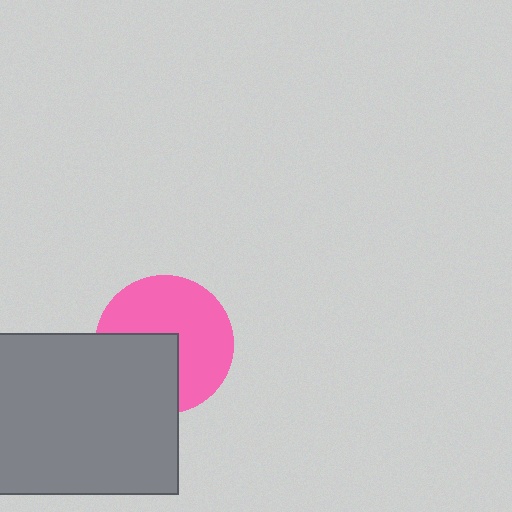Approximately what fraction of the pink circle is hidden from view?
Roughly 38% of the pink circle is hidden behind the gray rectangle.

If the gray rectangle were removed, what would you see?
You would see the complete pink circle.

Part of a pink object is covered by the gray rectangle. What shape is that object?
It is a circle.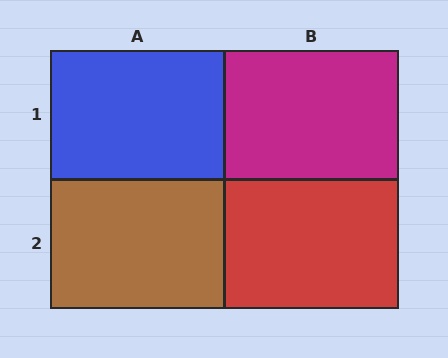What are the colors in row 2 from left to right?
Brown, red.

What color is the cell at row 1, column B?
Magenta.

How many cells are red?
1 cell is red.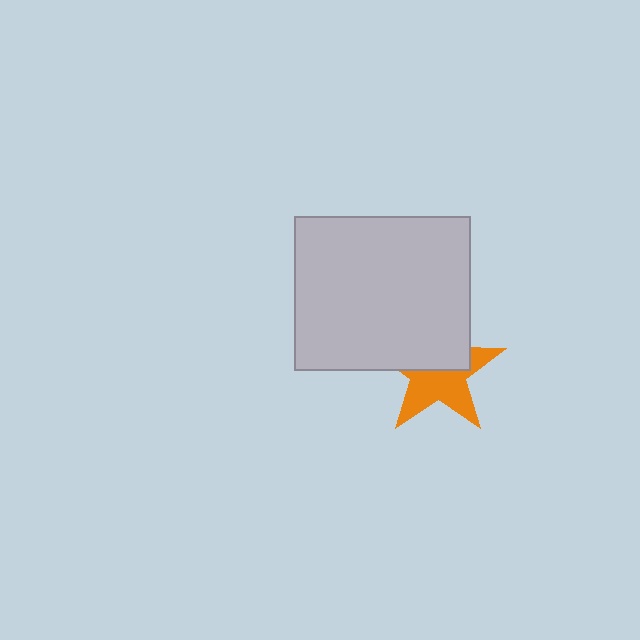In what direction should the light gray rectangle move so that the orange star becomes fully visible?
The light gray rectangle should move up. That is the shortest direction to clear the overlap and leave the orange star fully visible.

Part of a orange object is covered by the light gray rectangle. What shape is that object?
It is a star.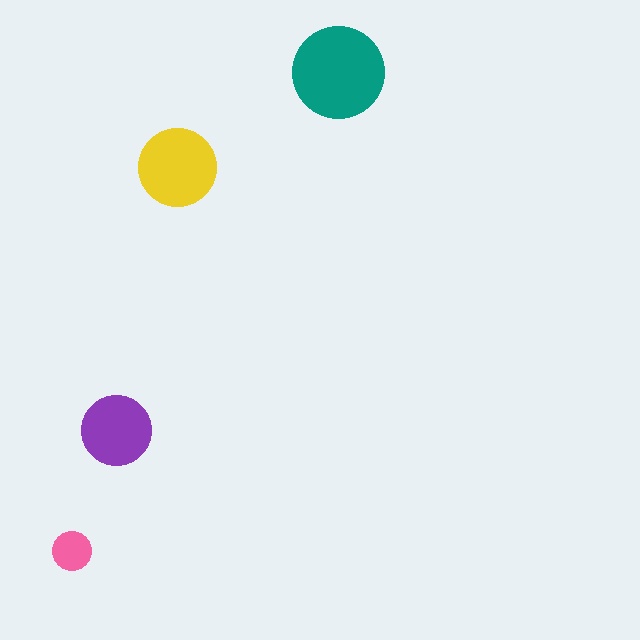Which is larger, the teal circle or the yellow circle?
The teal one.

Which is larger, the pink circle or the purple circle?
The purple one.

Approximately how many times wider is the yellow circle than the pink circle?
About 2 times wider.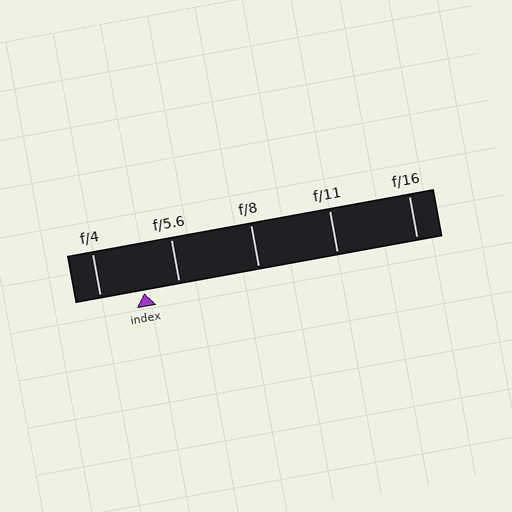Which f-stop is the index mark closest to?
The index mark is closest to f/5.6.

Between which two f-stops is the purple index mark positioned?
The index mark is between f/4 and f/5.6.